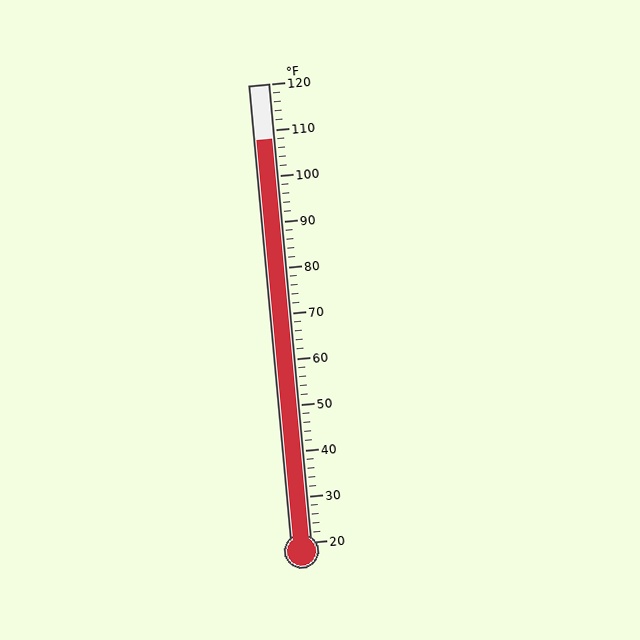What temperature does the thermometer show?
The thermometer shows approximately 108°F.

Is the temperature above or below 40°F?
The temperature is above 40°F.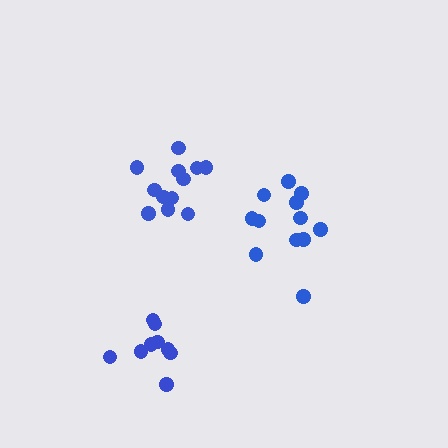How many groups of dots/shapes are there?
There are 3 groups.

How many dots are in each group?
Group 1: 12 dots, Group 2: 12 dots, Group 3: 9 dots (33 total).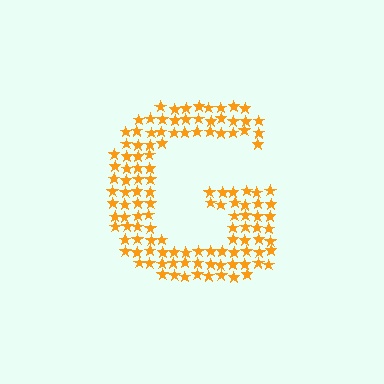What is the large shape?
The large shape is the letter G.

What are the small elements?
The small elements are stars.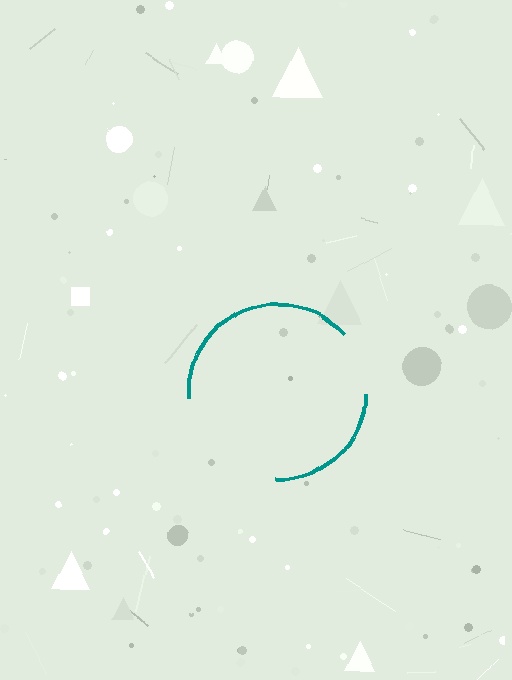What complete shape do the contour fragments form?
The contour fragments form a circle.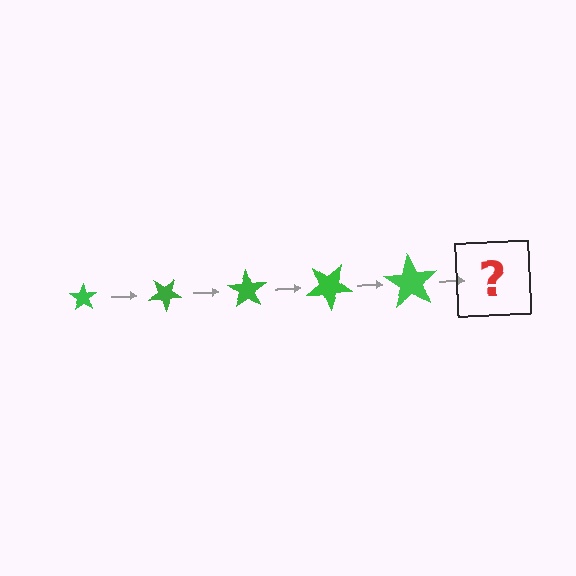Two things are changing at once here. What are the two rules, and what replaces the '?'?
The two rules are that the star grows larger each step and it rotates 35 degrees each step. The '?' should be a star, larger than the previous one and rotated 175 degrees from the start.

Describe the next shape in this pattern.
It should be a star, larger than the previous one and rotated 175 degrees from the start.